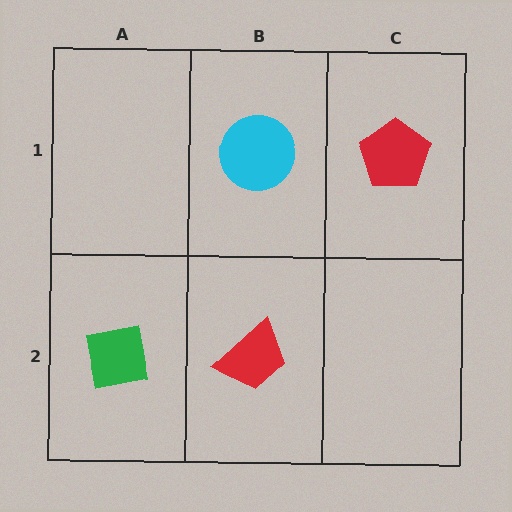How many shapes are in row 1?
2 shapes.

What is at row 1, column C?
A red pentagon.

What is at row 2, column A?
A green square.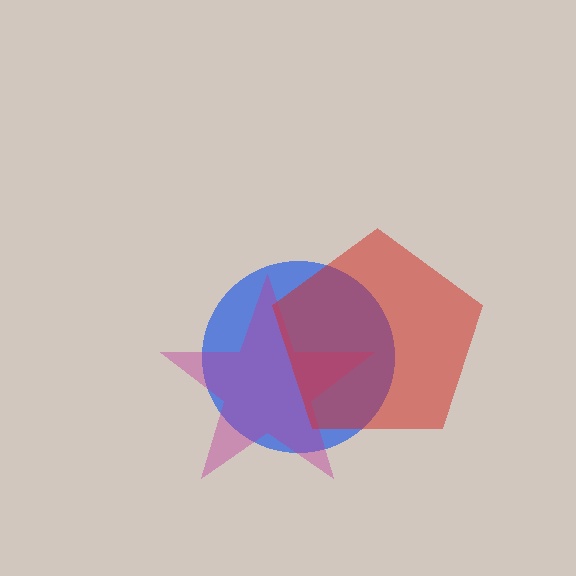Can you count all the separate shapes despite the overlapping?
Yes, there are 3 separate shapes.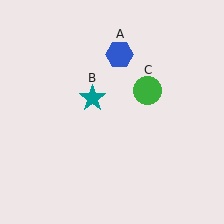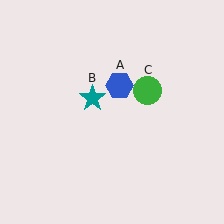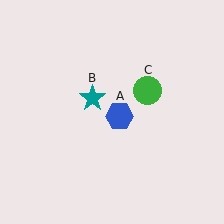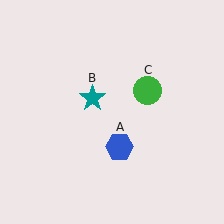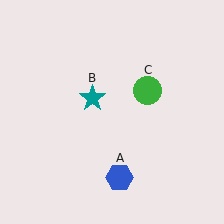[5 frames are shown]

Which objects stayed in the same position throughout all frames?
Teal star (object B) and green circle (object C) remained stationary.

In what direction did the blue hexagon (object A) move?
The blue hexagon (object A) moved down.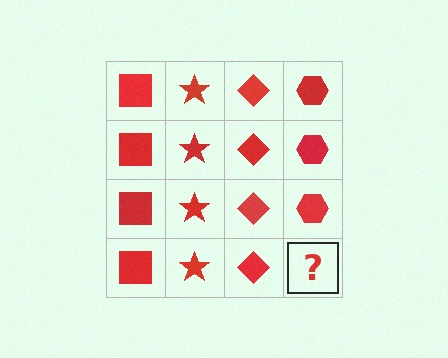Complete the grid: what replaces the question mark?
The question mark should be replaced with a red hexagon.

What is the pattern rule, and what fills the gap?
The rule is that each column has a consistent shape. The gap should be filled with a red hexagon.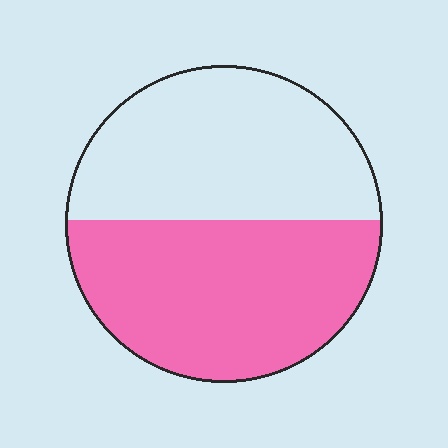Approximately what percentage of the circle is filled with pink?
Approximately 50%.